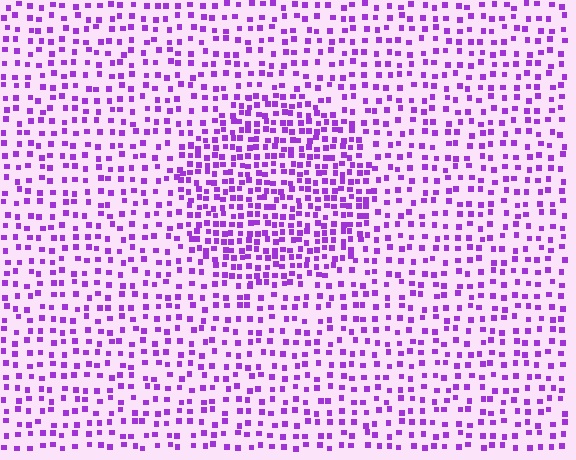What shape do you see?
I see a circle.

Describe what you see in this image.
The image contains small purple elements arranged at two different densities. A circle-shaped region is visible where the elements are more densely packed than the surrounding area.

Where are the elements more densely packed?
The elements are more densely packed inside the circle boundary.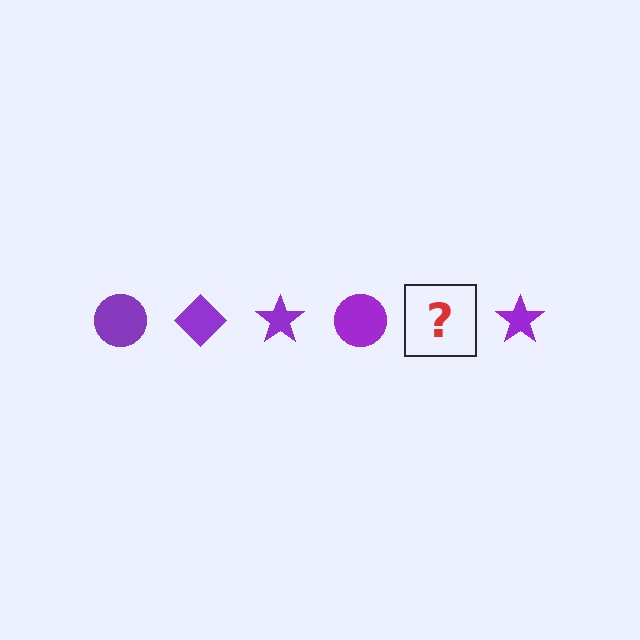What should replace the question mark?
The question mark should be replaced with a purple diamond.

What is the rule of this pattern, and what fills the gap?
The rule is that the pattern cycles through circle, diamond, star shapes in purple. The gap should be filled with a purple diamond.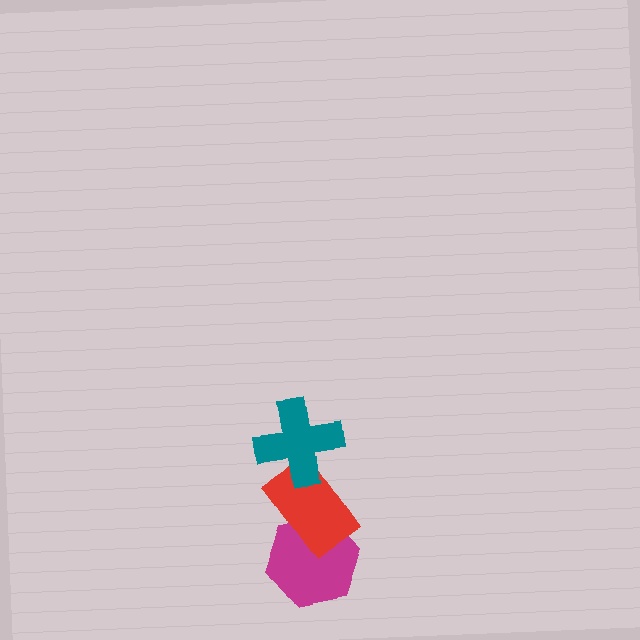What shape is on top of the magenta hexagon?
The red rectangle is on top of the magenta hexagon.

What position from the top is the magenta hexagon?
The magenta hexagon is 3rd from the top.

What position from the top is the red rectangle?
The red rectangle is 2nd from the top.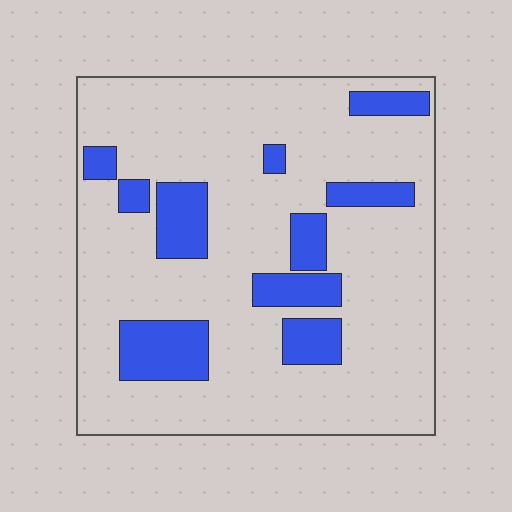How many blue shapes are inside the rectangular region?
10.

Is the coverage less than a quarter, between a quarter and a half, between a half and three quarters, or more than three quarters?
Less than a quarter.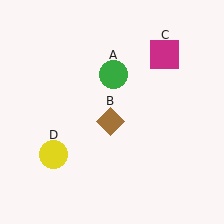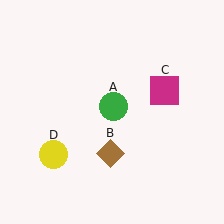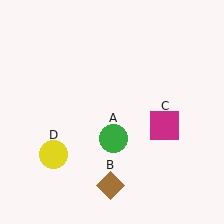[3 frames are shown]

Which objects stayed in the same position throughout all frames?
Yellow circle (object D) remained stationary.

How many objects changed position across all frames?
3 objects changed position: green circle (object A), brown diamond (object B), magenta square (object C).